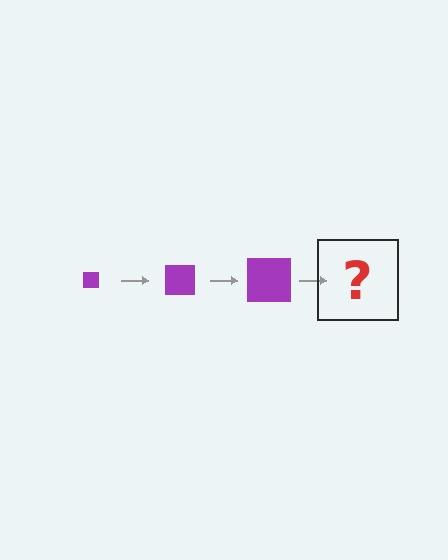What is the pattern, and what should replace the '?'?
The pattern is that the square gets progressively larger each step. The '?' should be a purple square, larger than the previous one.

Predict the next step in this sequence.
The next step is a purple square, larger than the previous one.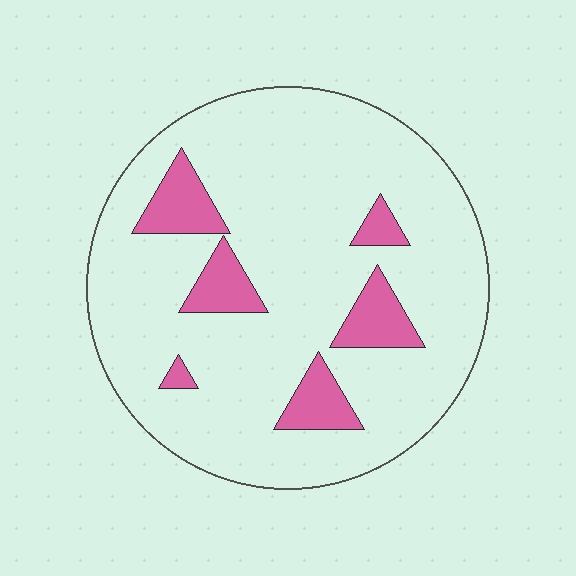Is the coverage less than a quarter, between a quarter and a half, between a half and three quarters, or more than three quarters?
Less than a quarter.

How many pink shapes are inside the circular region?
6.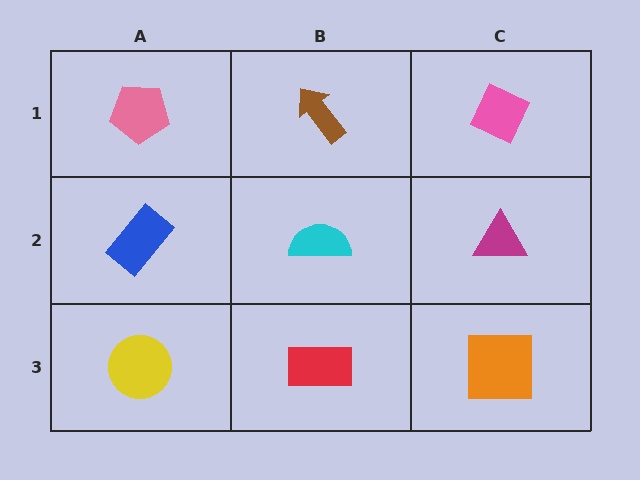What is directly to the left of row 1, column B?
A pink pentagon.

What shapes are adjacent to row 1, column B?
A cyan semicircle (row 2, column B), a pink pentagon (row 1, column A), a pink diamond (row 1, column C).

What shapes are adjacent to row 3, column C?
A magenta triangle (row 2, column C), a red rectangle (row 3, column B).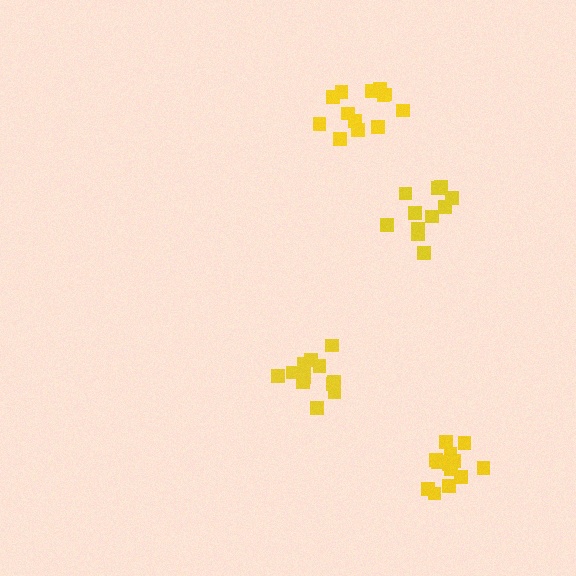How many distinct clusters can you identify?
There are 4 distinct clusters.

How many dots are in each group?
Group 1: 13 dots, Group 2: 13 dots, Group 3: 12 dots, Group 4: 13 dots (51 total).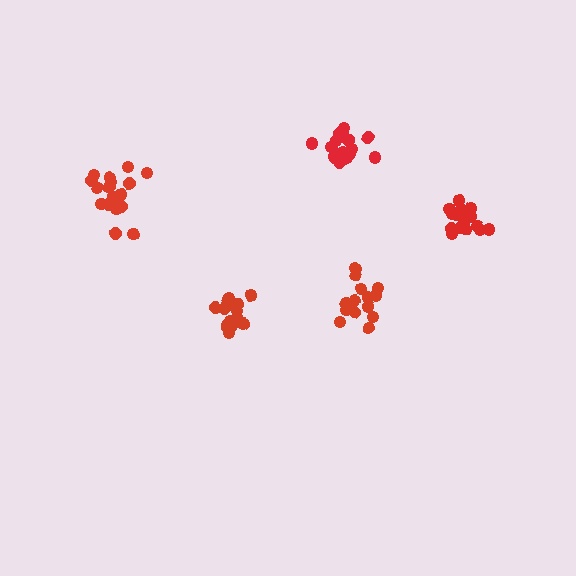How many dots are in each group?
Group 1: 15 dots, Group 2: 20 dots, Group 3: 15 dots, Group 4: 17 dots, Group 5: 19 dots (86 total).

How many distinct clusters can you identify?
There are 5 distinct clusters.